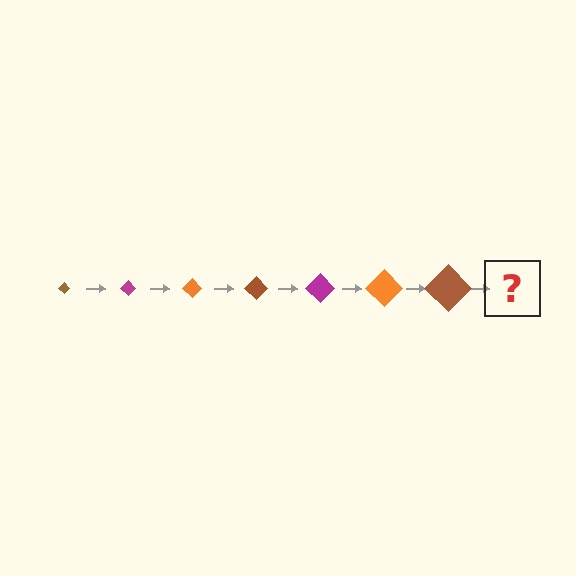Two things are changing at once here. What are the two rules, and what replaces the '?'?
The two rules are that the diamond grows larger each step and the color cycles through brown, magenta, and orange. The '?' should be a magenta diamond, larger than the previous one.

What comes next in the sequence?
The next element should be a magenta diamond, larger than the previous one.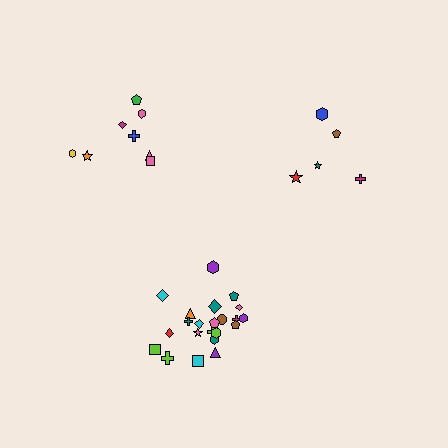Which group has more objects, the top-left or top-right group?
The top-left group.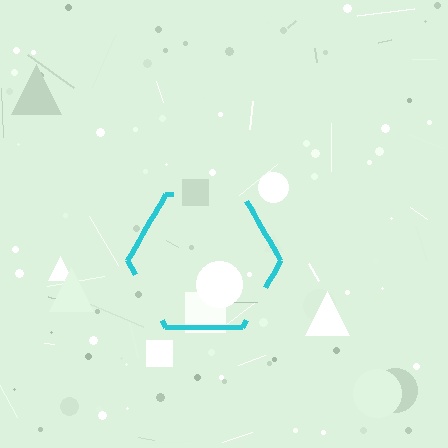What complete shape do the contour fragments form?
The contour fragments form a hexagon.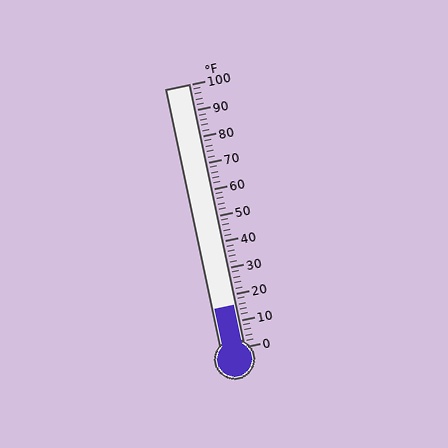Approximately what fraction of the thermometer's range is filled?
The thermometer is filled to approximately 15% of its range.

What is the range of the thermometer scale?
The thermometer scale ranges from 0°F to 100°F.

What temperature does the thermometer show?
The thermometer shows approximately 16°F.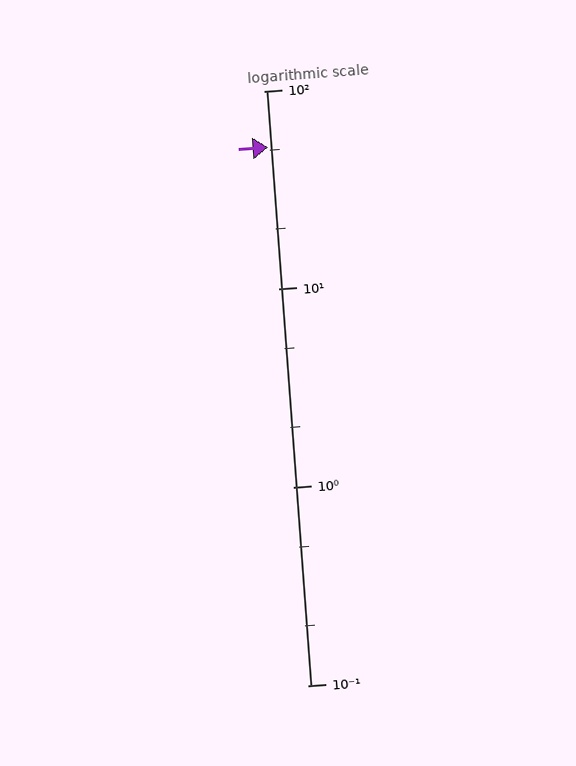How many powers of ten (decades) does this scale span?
The scale spans 3 decades, from 0.1 to 100.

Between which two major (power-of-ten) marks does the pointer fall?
The pointer is between 10 and 100.